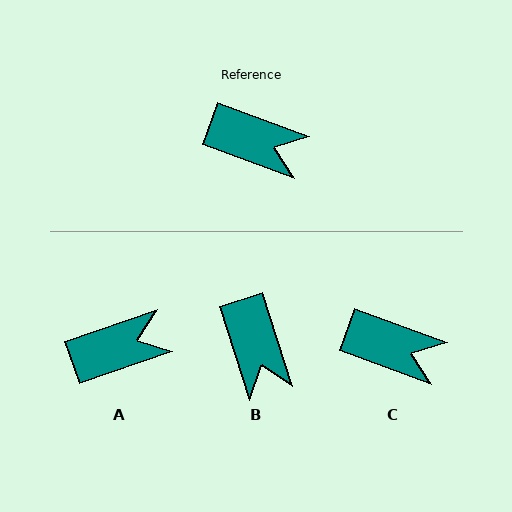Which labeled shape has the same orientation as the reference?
C.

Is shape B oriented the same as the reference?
No, it is off by about 52 degrees.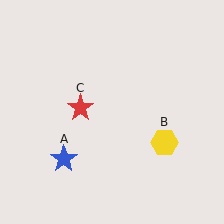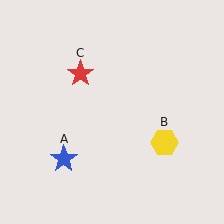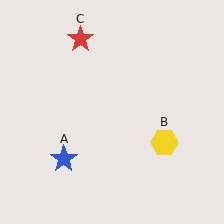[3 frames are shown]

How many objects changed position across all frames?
1 object changed position: red star (object C).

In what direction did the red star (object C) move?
The red star (object C) moved up.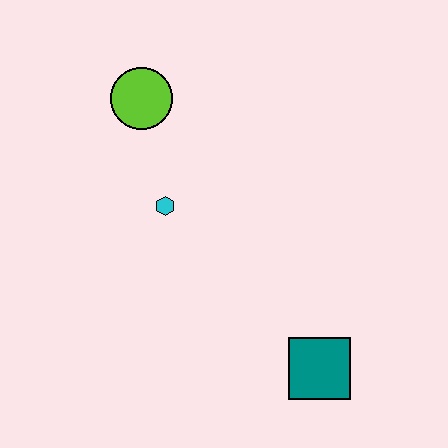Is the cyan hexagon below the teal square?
No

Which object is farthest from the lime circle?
The teal square is farthest from the lime circle.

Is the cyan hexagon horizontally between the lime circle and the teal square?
Yes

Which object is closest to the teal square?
The cyan hexagon is closest to the teal square.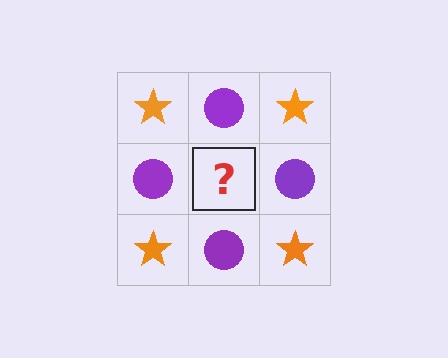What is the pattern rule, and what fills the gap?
The rule is that it alternates orange star and purple circle in a checkerboard pattern. The gap should be filled with an orange star.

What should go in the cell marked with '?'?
The missing cell should contain an orange star.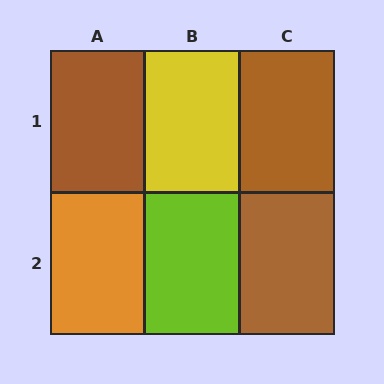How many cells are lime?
1 cell is lime.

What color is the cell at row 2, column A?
Orange.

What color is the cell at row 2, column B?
Lime.